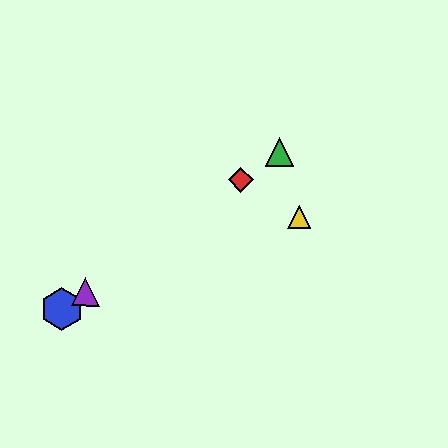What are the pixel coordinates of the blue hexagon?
The blue hexagon is at (62, 309).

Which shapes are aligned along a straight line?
The red diamond, the blue hexagon, the green triangle, the purple triangle are aligned along a straight line.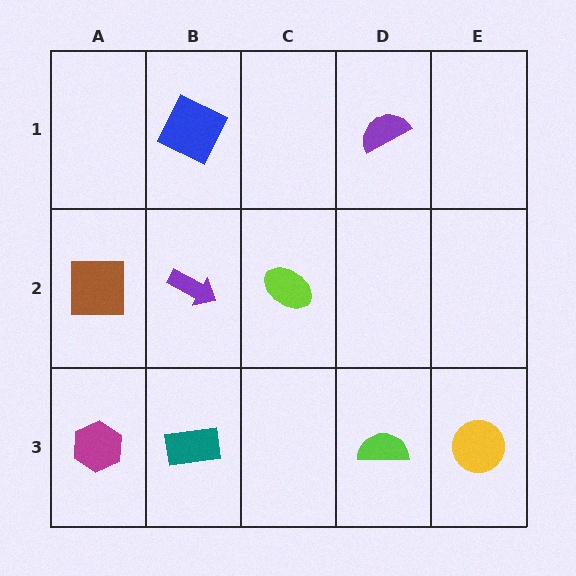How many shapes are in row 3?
4 shapes.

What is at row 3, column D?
A lime semicircle.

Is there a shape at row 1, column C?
No, that cell is empty.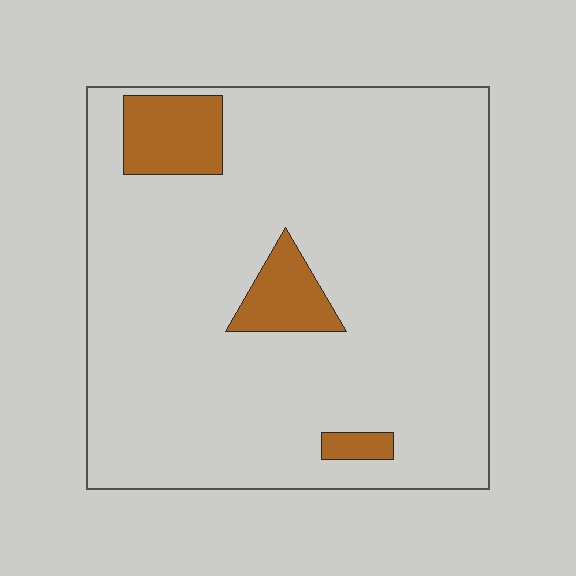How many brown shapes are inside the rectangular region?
3.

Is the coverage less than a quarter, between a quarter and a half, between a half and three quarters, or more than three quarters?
Less than a quarter.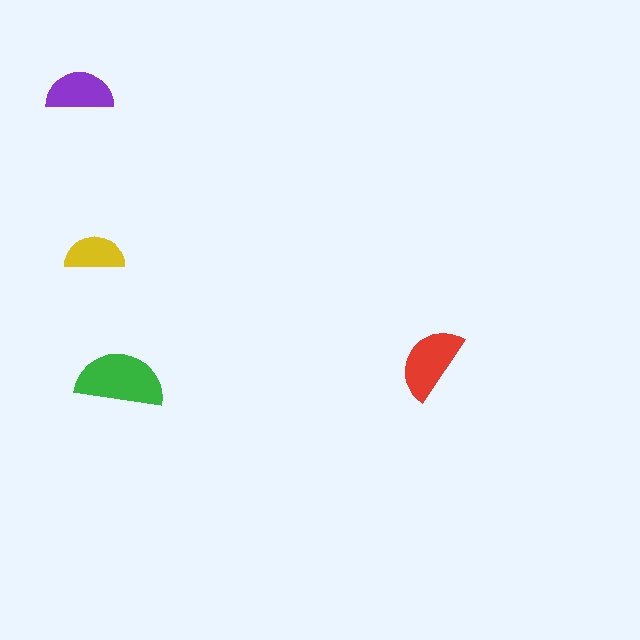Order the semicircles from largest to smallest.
the green one, the red one, the purple one, the yellow one.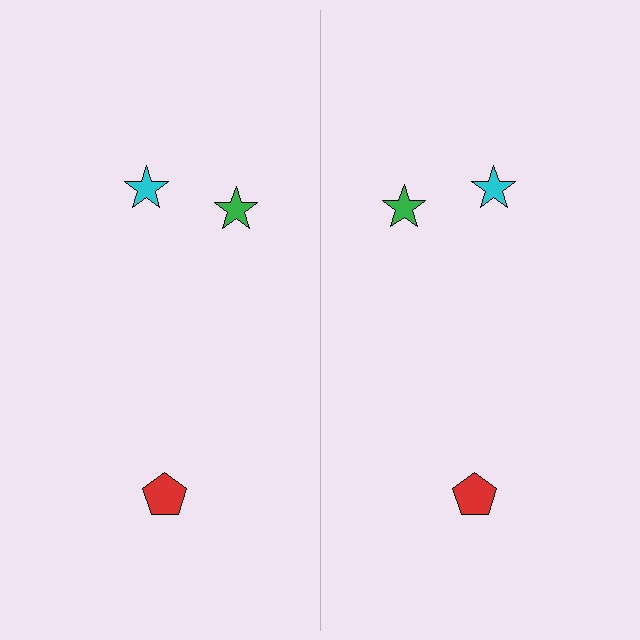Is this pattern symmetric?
Yes, this pattern has bilateral (reflection) symmetry.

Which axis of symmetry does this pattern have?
The pattern has a vertical axis of symmetry running through the center of the image.